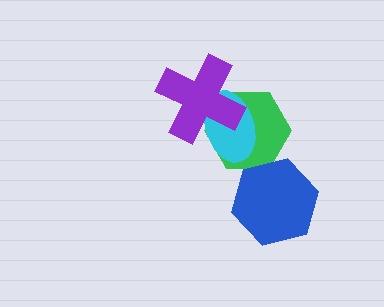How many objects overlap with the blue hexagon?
1 object overlaps with the blue hexagon.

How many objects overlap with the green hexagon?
3 objects overlap with the green hexagon.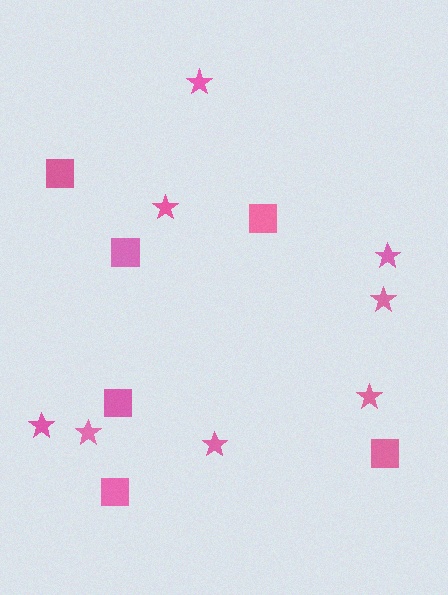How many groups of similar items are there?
There are 2 groups: one group of stars (8) and one group of squares (6).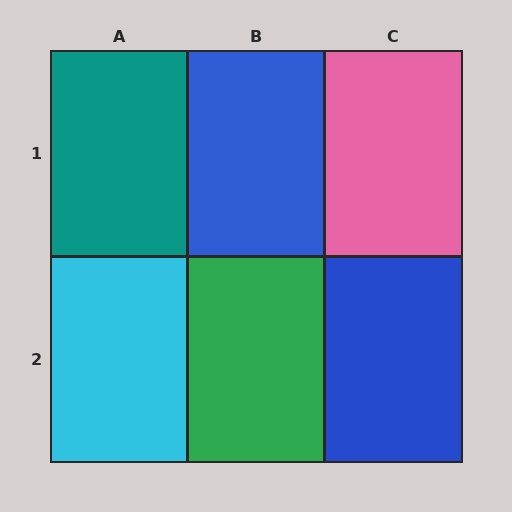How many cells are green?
1 cell is green.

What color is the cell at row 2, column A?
Cyan.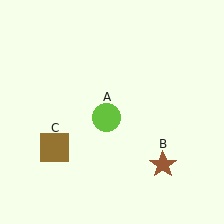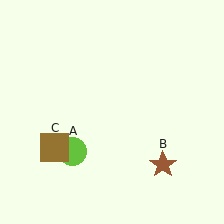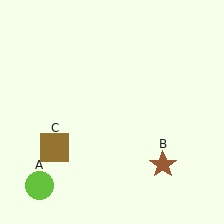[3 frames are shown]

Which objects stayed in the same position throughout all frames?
Brown star (object B) and brown square (object C) remained stationary.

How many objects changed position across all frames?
1 object changed position: lime circle (object A).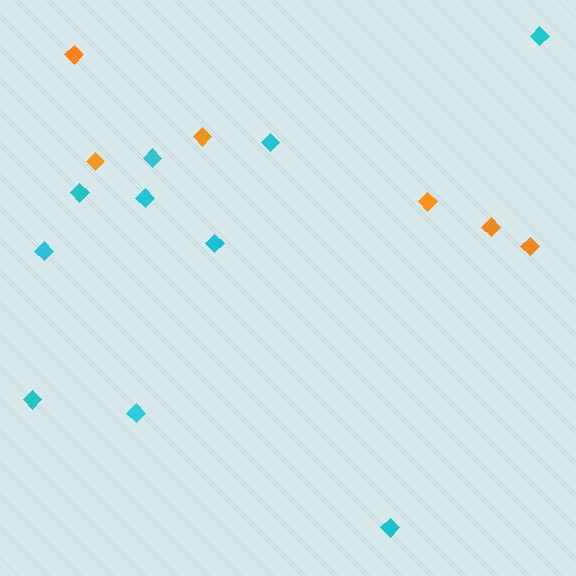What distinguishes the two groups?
There are 2 groups: one group of cyan diamonds (10) and one group of orange diamonds (6).